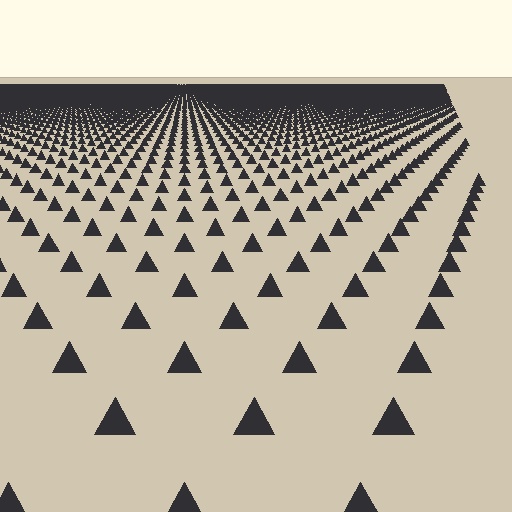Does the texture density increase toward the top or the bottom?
Density increases toward the top.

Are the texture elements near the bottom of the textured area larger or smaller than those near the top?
Larger. Near the bottom, elements are closer to the viewer and appear at a bigger on-screen size.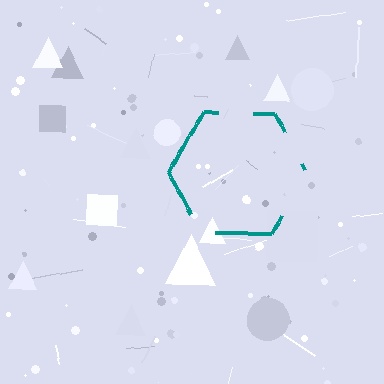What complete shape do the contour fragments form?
The contour fragments form a hexagon.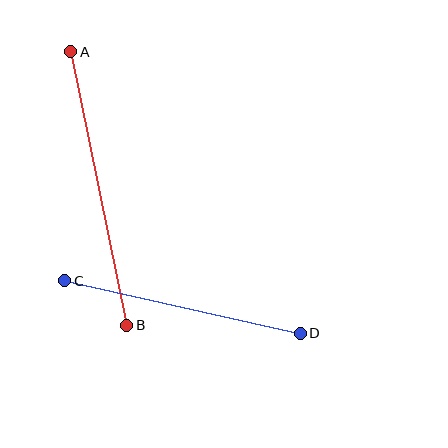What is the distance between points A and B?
The distance is approximately 279 pixels.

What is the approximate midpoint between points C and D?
The midpoint is at approximately (183, 307) pixels.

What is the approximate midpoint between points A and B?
The midpoint is at approximately (99, 188) pixels.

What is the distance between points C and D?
The distance is approximately 241 pixels.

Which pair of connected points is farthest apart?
Points A and B are farthest apart.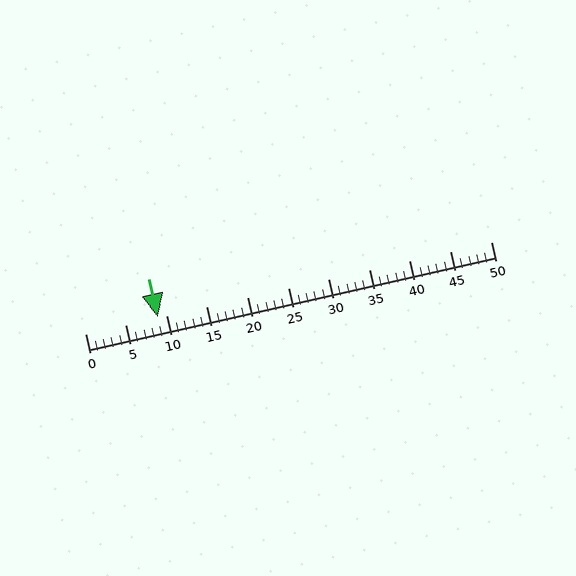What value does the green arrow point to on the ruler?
The green arrow points to approximately 9.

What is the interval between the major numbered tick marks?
The major tick marks are spaced 5 units apart.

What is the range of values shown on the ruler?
The ruler shows values from 0 to 50.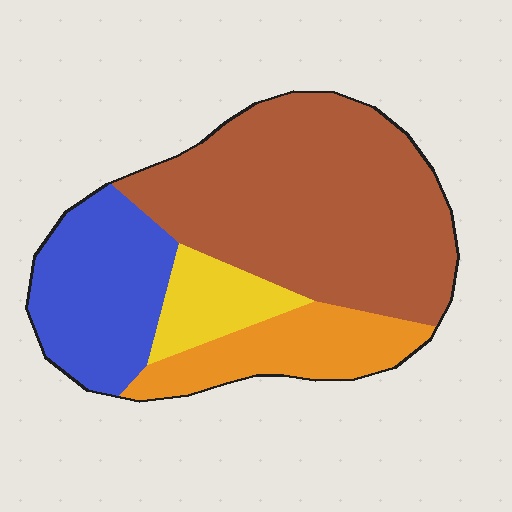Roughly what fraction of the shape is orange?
Orange takes up about one sixth (1/6) of the shape.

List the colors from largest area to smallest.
From largest to smallest: brown, blue, orange, yellow.